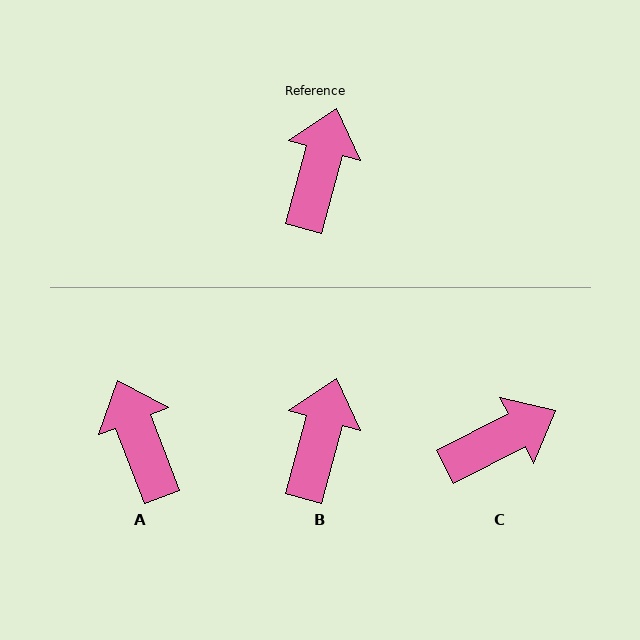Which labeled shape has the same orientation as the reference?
B.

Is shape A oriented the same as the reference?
No, it is off by about 36 degrees.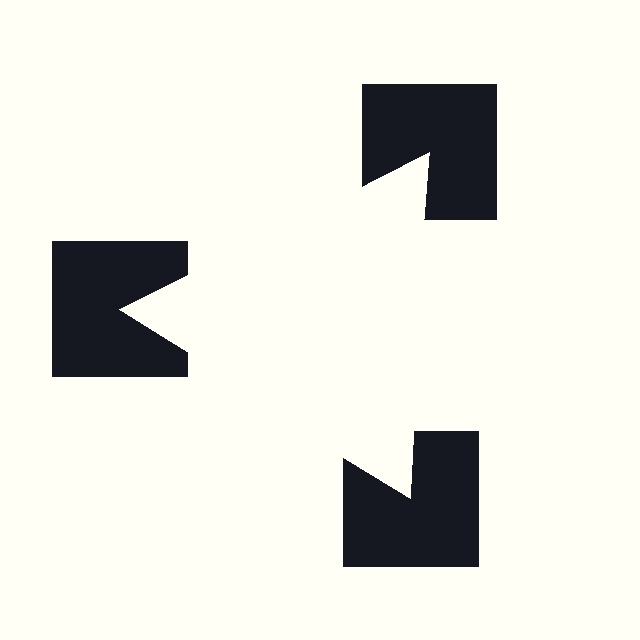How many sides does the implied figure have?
3 sides.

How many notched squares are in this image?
There are 3 — one at each vertex of the illusory triangle.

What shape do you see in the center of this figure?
An illusory triangle — its edges are inferred from the aligned wedge cuts in the notched squares, not physically drawn.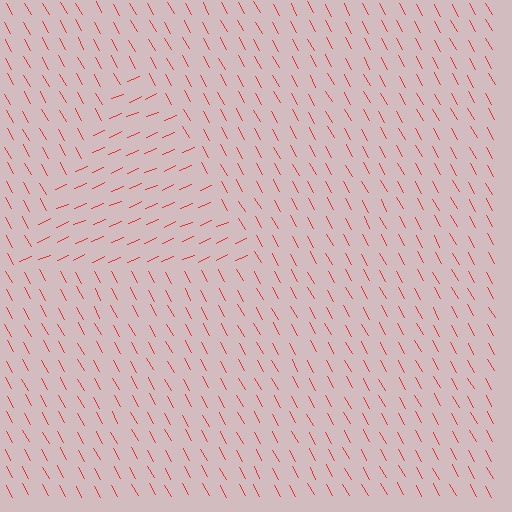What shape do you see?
I see a triangle.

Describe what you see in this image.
The image is filled with small red line segments. A triangle region in the image has lines oriented differently from the surrounding lines, creating a visible texture boundary.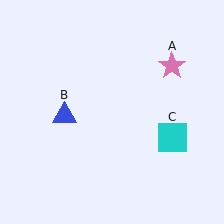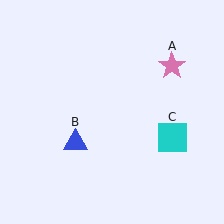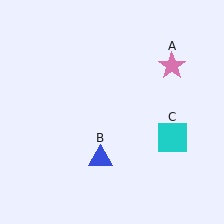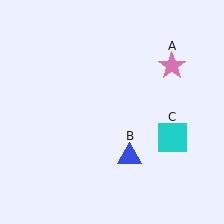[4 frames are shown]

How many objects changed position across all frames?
1 object changed position: blue triangle (object B).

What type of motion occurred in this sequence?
The blue triangle (object B) rotated counterclockwise around the center of the scene.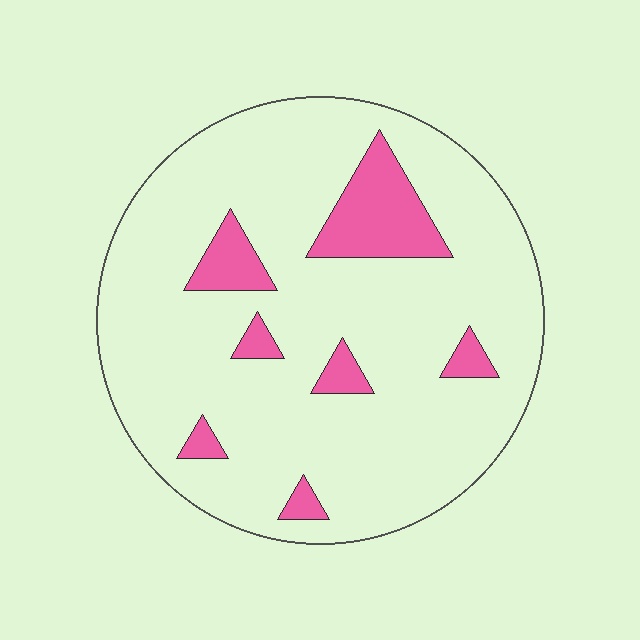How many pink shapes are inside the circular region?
7.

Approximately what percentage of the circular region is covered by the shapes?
Approximately 15%.